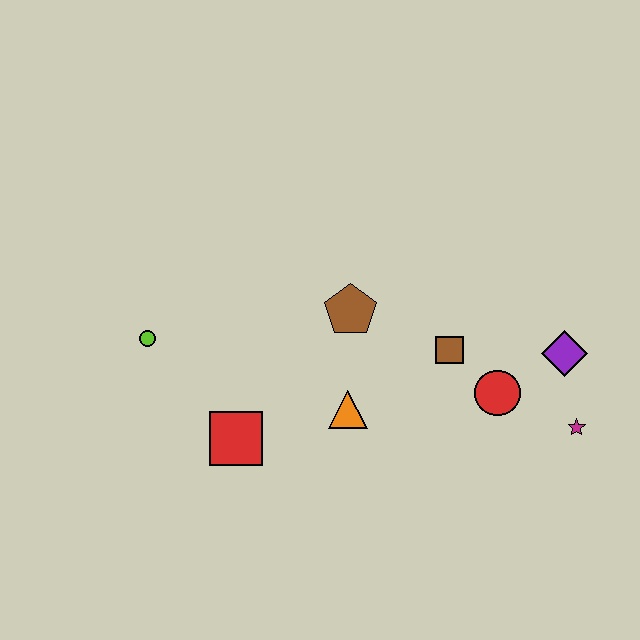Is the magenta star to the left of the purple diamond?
No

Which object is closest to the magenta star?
The purple diamond is closest to the magenta star.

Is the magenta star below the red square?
No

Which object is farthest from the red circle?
The lime circle is farthest from the red circle.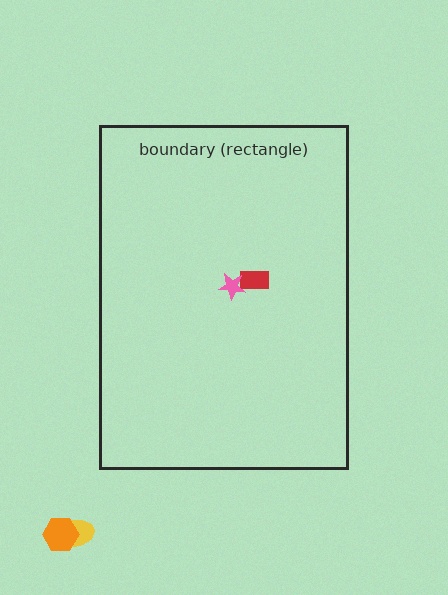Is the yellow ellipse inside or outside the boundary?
Outside.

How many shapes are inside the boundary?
2 inside, 2 outside.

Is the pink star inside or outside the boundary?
Inside.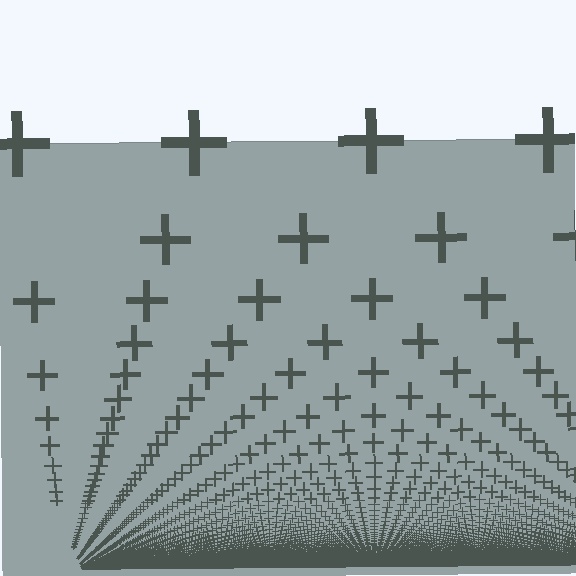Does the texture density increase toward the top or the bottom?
Density increases toward the bottom.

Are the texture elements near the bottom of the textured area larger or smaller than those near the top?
Smaller. The gradient is inverted — elements near the bottom are smaller and denser.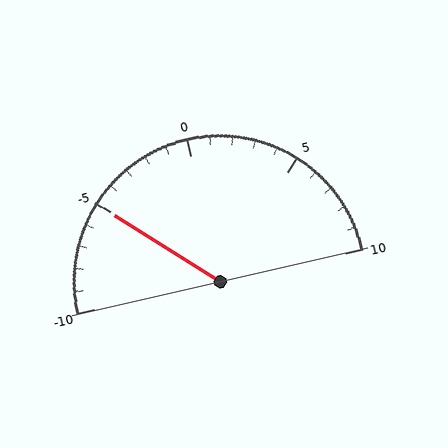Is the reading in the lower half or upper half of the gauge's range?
The reading is in the lower half of the range (-10 to 10).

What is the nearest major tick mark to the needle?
The nearest major tick mark is -5.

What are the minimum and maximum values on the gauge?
The gauge ranges from -10 to 10.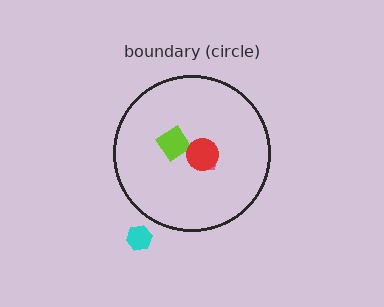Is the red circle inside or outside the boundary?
Inside.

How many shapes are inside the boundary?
3 inside, 1 outside.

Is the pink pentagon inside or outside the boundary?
Inside.